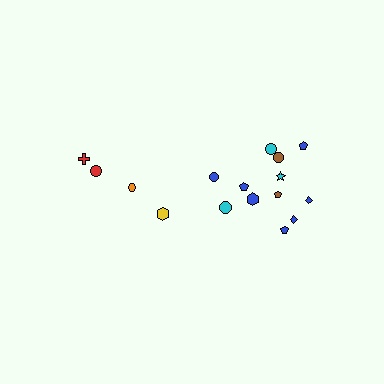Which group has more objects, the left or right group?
The right group.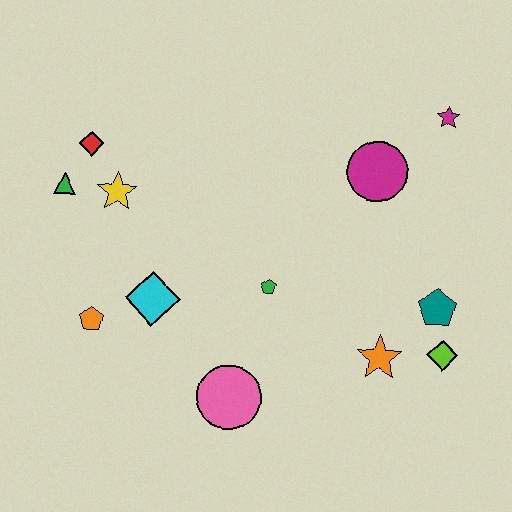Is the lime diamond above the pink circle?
Yes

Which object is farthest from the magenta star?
The orange pentagon is farthest from the magenta star.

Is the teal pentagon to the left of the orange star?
No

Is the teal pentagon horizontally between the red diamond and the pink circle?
No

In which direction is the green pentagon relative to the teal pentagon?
The green pentagon is to the left of the teal pentagon.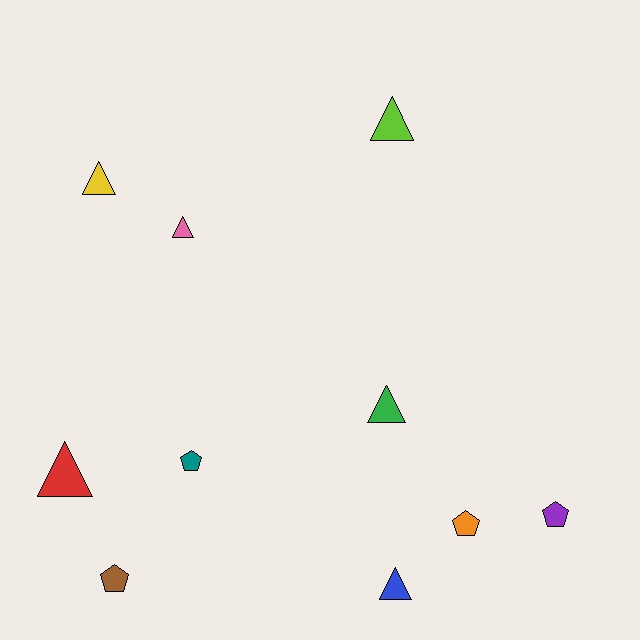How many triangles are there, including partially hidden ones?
There are 6 triangles.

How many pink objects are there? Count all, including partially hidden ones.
There is 1 pink object.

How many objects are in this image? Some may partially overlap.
There are 10 objects.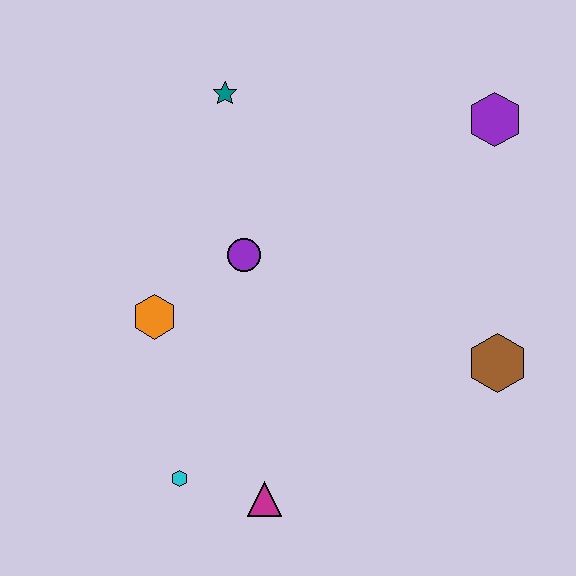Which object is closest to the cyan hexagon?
The magenta triangle is closest to the cyan hexagon.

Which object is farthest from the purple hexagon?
The cyan hexagon is farthest from the purple hexagon.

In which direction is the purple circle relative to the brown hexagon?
The purple circle is to the left of the brown hexagon.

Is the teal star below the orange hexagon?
No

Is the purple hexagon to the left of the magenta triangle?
No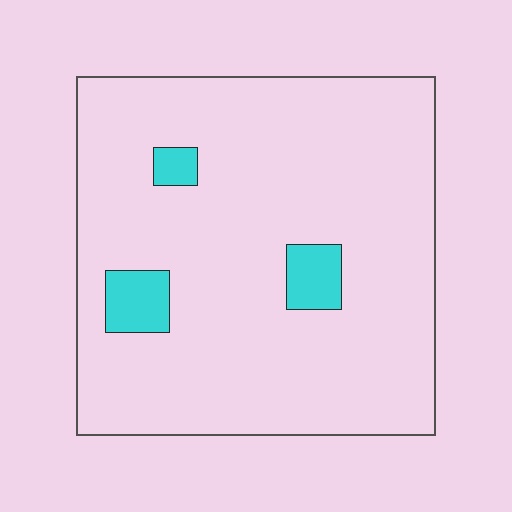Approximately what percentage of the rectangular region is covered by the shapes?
Approximately 5%.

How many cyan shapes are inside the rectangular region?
3.